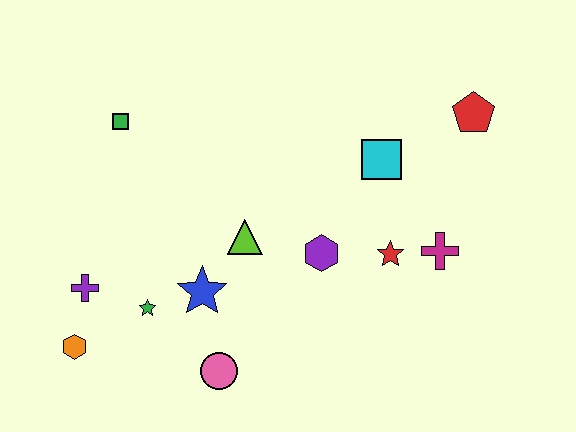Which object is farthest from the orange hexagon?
The red pentagon is farthest from the orange hexagon.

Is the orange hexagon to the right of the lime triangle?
No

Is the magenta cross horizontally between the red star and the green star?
No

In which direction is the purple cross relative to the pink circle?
The purple cross is to the left of the pink circle.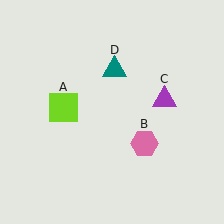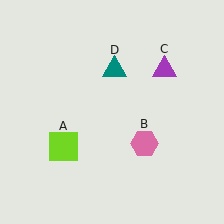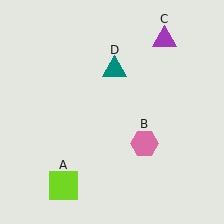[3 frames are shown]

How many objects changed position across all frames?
2 objects changed position: lime square (object A), purple triangle (object C).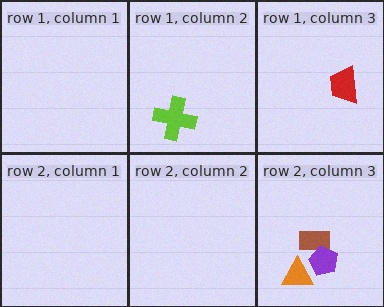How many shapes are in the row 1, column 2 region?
1.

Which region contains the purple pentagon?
The row 2, column 3 region.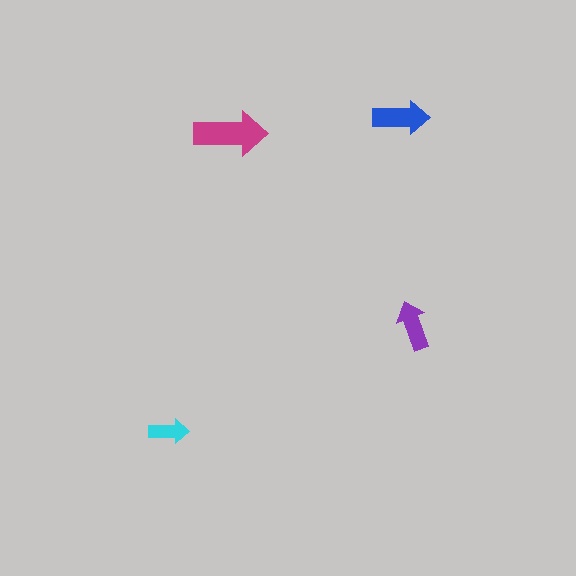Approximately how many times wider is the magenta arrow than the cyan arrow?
About 2 times wider.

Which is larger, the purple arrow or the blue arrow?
The blue one.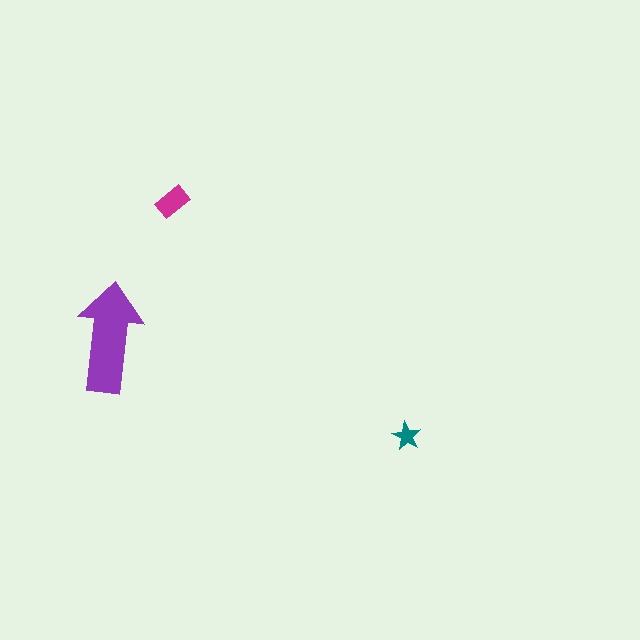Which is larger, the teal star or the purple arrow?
The purple arrow.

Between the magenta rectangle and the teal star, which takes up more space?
The magenta rectangle.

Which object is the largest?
The purple arrow.